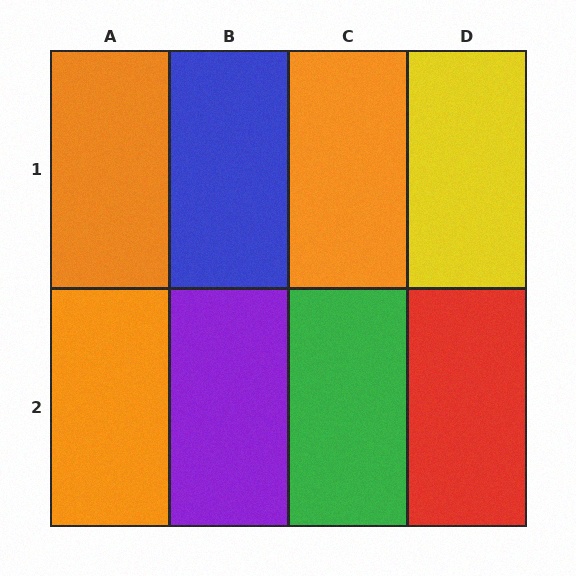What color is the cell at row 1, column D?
Yellow.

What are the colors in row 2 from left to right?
Orange, purple, green, red.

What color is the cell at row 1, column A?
Orange.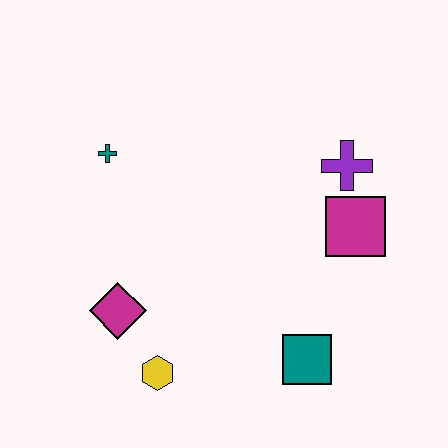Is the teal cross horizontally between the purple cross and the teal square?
No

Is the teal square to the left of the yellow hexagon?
No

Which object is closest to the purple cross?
The magenta square is closest to the purple cross.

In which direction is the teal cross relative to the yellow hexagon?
The teal cross is above the yellow hexagon.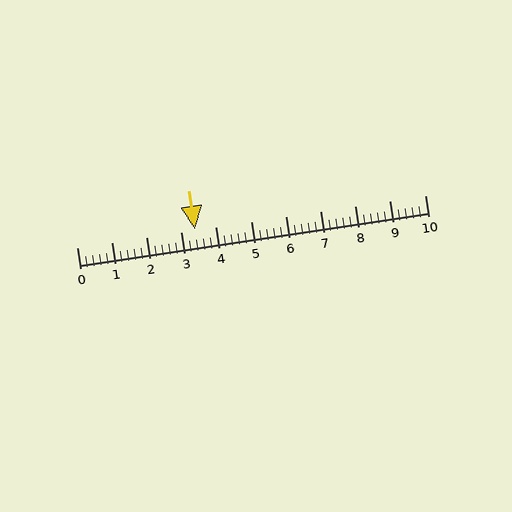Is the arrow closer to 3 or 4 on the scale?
The arrow is closer to 3.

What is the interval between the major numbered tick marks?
The major tick marks are spaced 1 units apart.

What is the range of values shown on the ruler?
The ruler shows values from 0 to 10.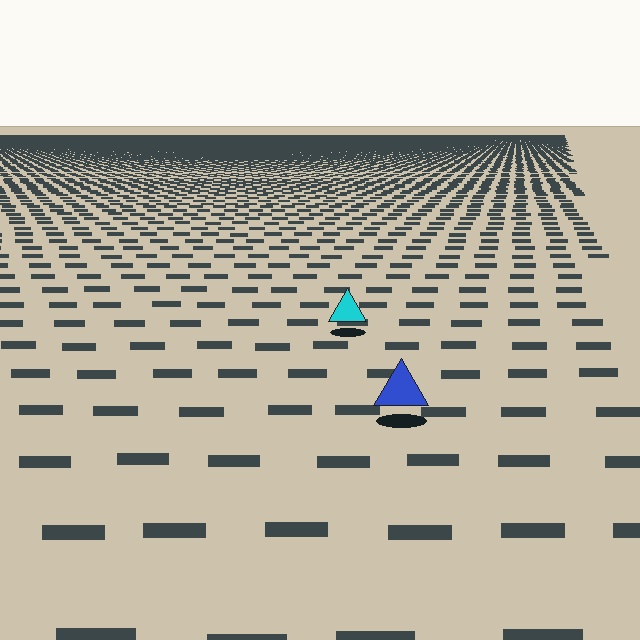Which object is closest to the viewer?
The blue triangle is closest. The texture marks near it are larger and more spread out.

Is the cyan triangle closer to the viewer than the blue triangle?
No. The blue triangle is closer — you can tell from the texture gradient: the ground texture is coarser near it.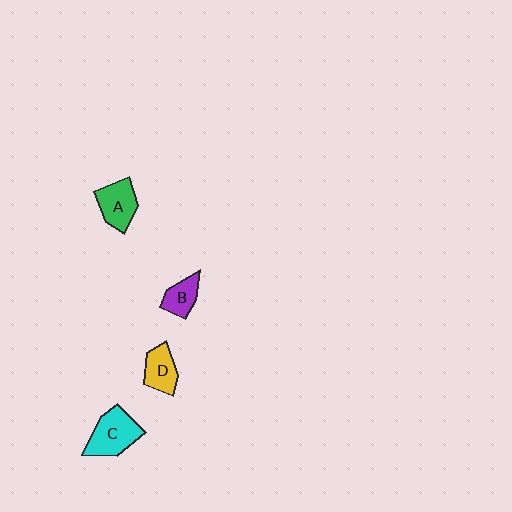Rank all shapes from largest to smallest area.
From largest to smallest: C (cyan), A (green), D (yellow), B (purple).